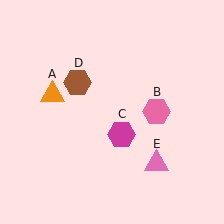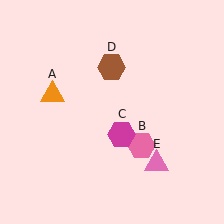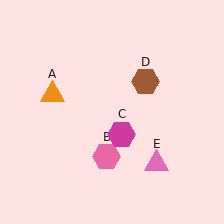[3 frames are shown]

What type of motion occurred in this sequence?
The pink hexagon (object B), brown hexagon (object D) rotated clockwise around the center of the scene.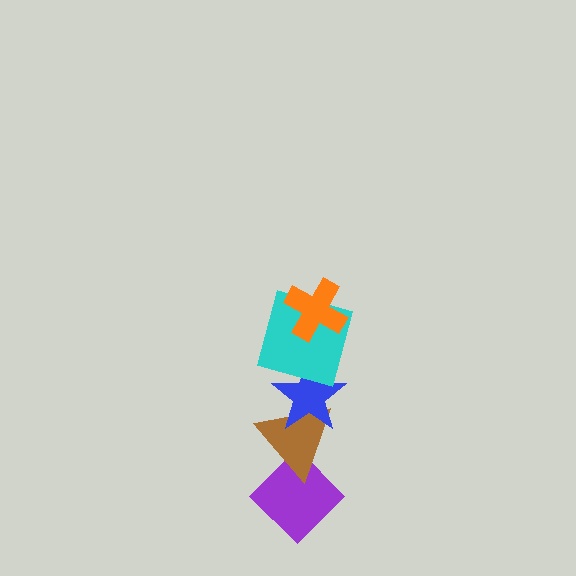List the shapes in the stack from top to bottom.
From top to bottom: the orange cross, the cyan square, the blue star, the brown triangle, the purple diamond.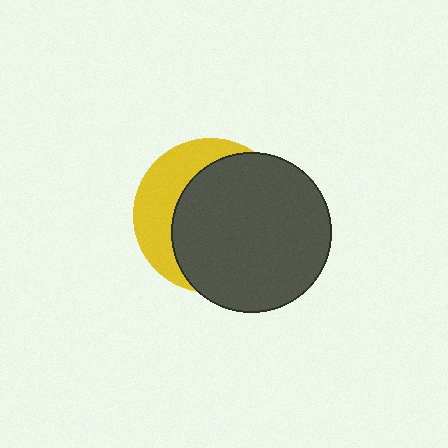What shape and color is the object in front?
The object in front is a dark gray circle.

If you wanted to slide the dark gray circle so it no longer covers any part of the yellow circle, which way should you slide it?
Slide it right — that is the most direct way to separate the two shapes.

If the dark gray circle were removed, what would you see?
You would see the complete yellow circle.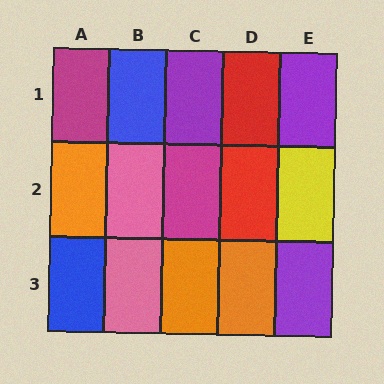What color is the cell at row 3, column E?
Purple.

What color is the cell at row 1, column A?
Magenta.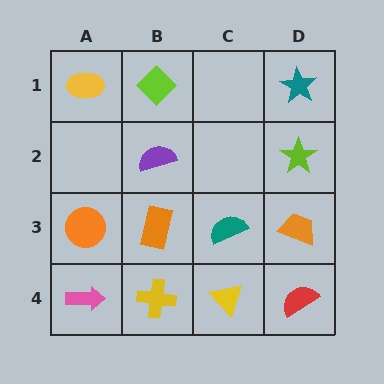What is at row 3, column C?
A teal semicircle.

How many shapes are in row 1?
3 shapes.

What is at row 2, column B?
A purple semicircle.